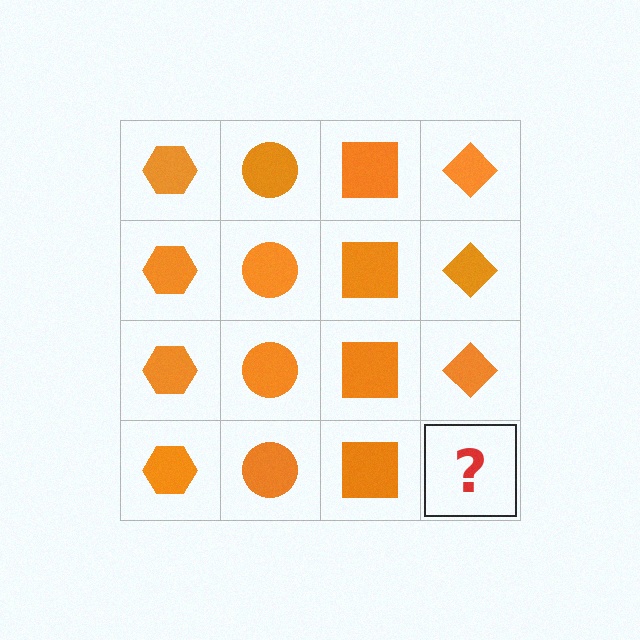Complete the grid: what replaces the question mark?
The question mark should be replaced with an orange diamond.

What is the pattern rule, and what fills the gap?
The rule is that each column has a consistent shape. The gap should be filled with an orange diamond.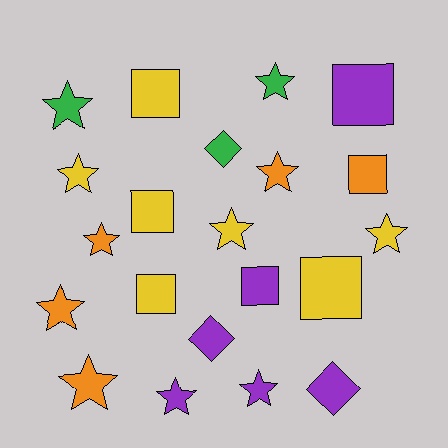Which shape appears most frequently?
Star, with 11 objects.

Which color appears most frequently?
Yellow, with 7 objects.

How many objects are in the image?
There are 21 objects.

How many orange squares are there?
There is 1 orange square.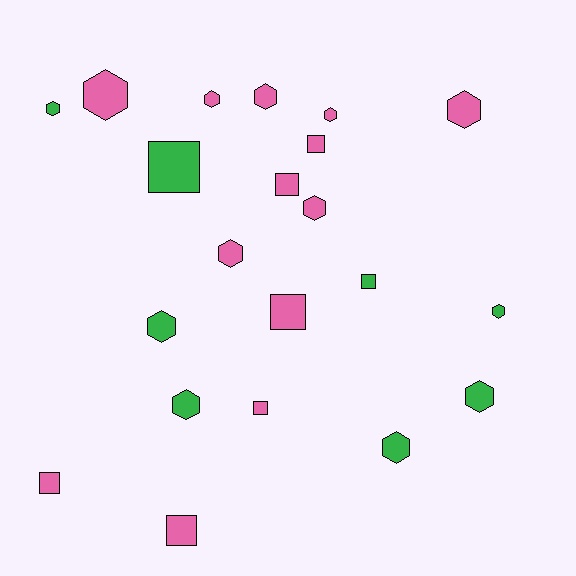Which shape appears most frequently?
Hexagon, with 13 objects.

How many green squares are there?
There are 2 green squares.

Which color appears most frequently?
Pink, with 13 objects.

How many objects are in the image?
There are 21 objects.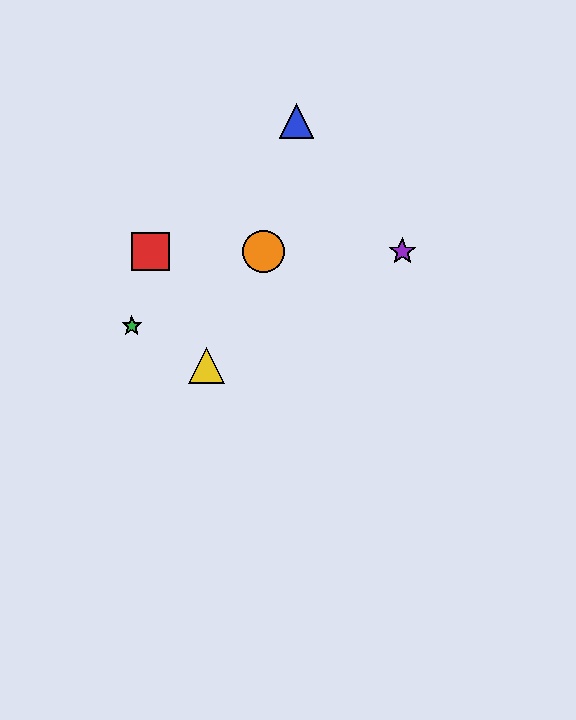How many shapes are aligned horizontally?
3 shapes (the red square, the purple star, the orange circle) are aligned horizontally.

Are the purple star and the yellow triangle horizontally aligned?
No, the purple star is at y≈251 and the yellow triangle is at y≈365.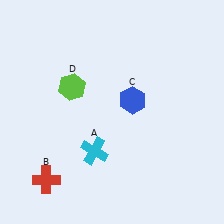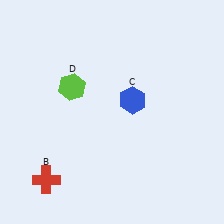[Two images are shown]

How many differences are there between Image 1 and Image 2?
There is 1 difference between the two images.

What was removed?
The cyan cross (A) was removed in Image 2.